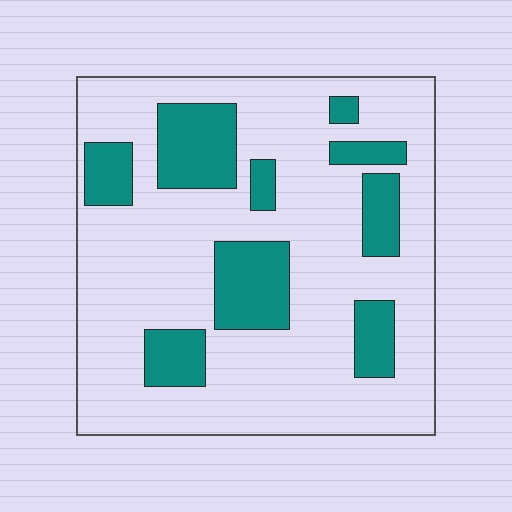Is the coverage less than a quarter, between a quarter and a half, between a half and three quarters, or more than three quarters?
Less than a quarter.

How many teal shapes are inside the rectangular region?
9.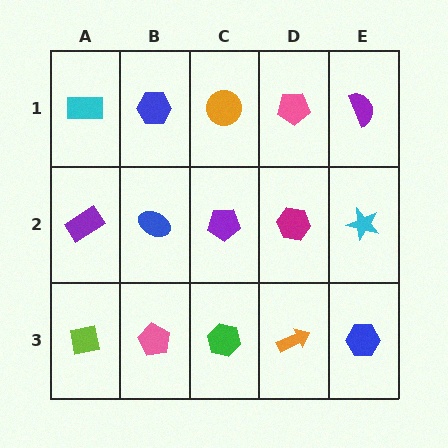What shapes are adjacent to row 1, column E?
A cyan star (row 2, column E), a pink pentagon (row 1, column D).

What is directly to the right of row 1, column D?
A purple semicircle.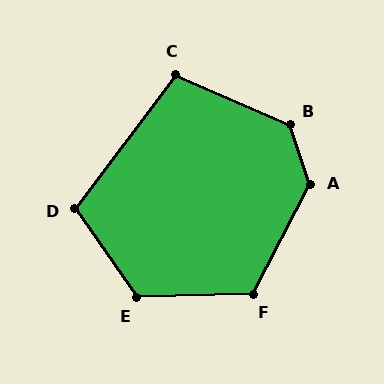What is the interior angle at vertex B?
Approximately 133 degrees (obtuse).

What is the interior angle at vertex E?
Approximately 124 degrees (obtuse).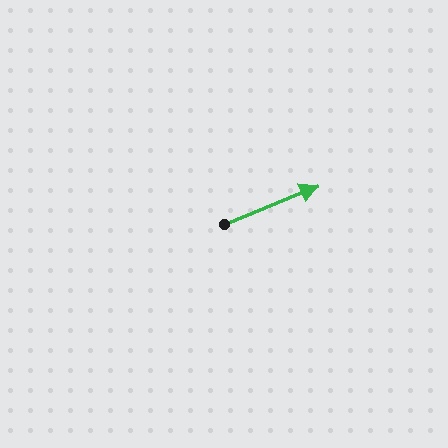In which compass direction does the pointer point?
East.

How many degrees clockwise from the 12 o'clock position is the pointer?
Approximately 68 degrees.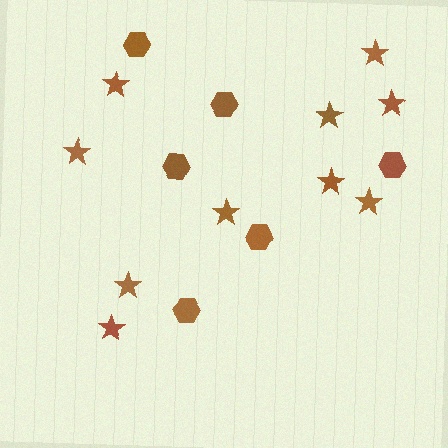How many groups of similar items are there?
There are 2 groups: one group of stars (10) and one group of hexagons (6).